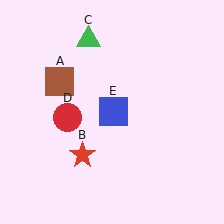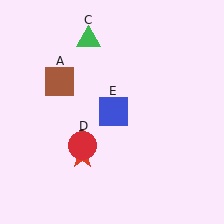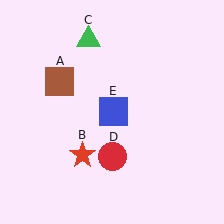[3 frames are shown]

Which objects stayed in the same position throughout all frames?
Brown square (object A) and red star (object B) and green triangle (object C) and blue square (object E) remained stationary.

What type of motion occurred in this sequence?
The red circle (object D) rotated counterclockwise around the center of the scene.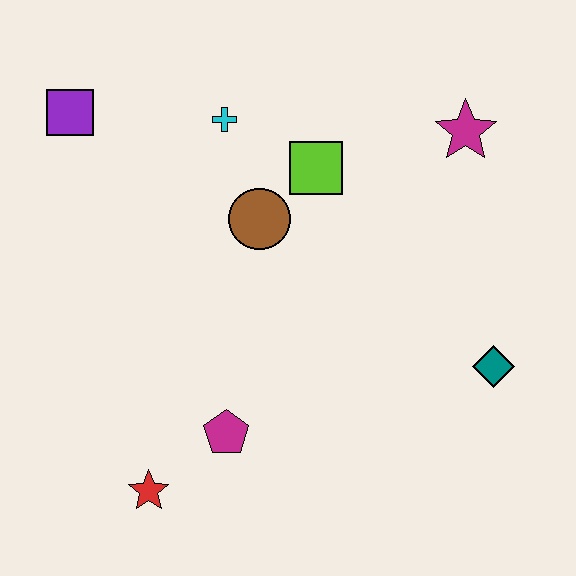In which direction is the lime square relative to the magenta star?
The lime square is to the left of the magenta star.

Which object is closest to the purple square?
The cyan cross is closest to the purple square.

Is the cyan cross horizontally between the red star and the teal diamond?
Yes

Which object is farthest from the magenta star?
The red star is farthest from the magenta star.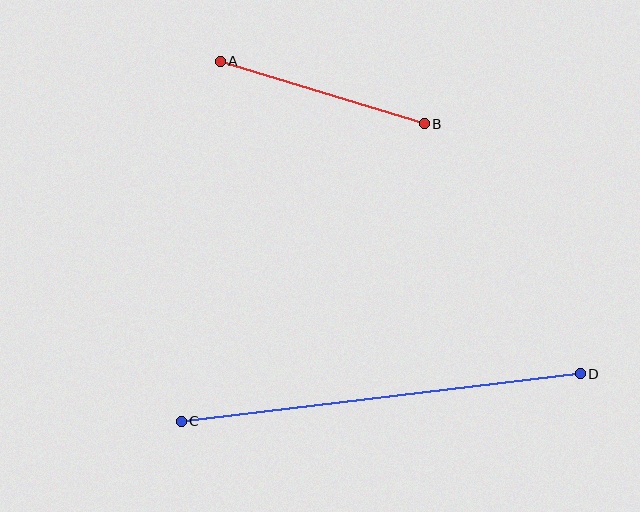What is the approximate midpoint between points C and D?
The midpoint is at approximately (381, 398) pixels.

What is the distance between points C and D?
The distance is approximately 402 pixels.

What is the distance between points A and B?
The distance is approximately 214 pixels.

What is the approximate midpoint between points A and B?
The midpoint is at approximately (322, 92) pixels.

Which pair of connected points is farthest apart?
Points C and D are farthest apart.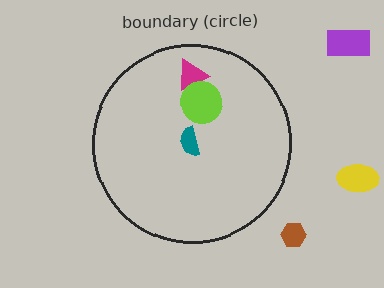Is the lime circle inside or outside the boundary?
Inside.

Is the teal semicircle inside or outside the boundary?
Inside.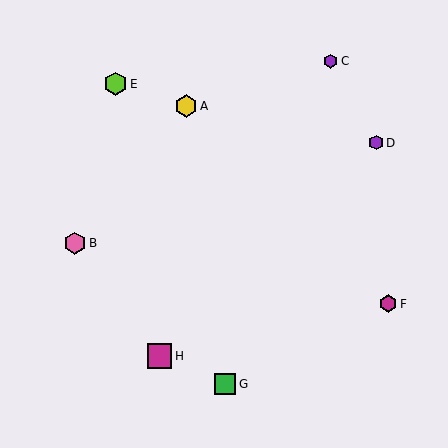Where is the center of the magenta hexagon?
The center of the magenta hexagon is at (388, 304).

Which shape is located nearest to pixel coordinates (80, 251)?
The pink hexagon (labeled B) at (75, 243) is nearest to that location.